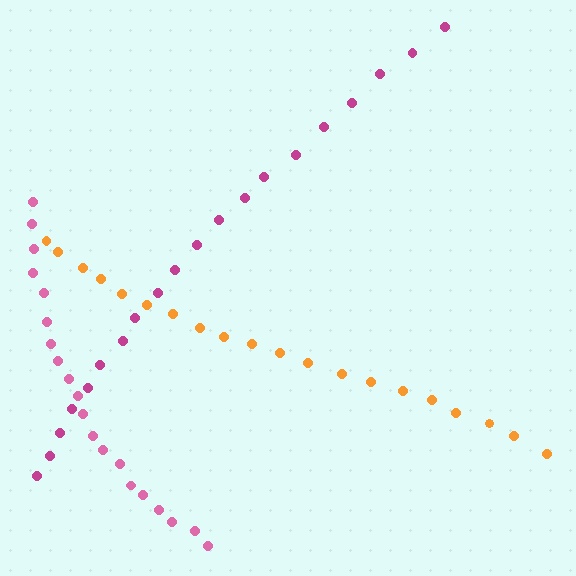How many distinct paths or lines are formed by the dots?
There are 3 distinct paths.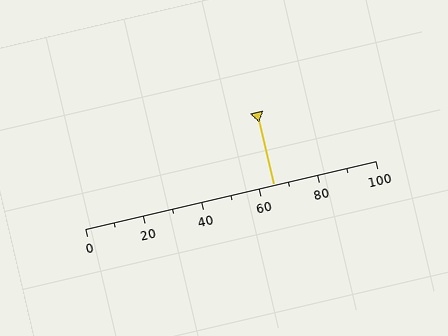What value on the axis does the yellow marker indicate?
The marker indicates approximately 65.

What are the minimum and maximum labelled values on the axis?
The axis runs from 0 to 100.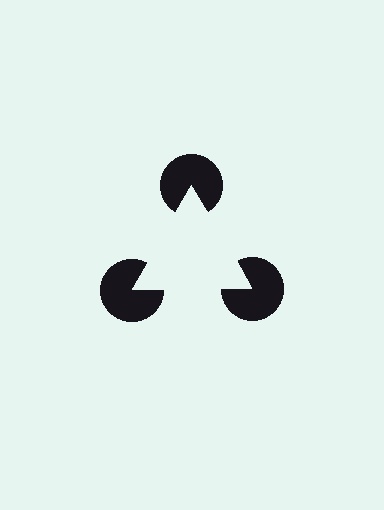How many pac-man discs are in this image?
There are 3 — one at each vertex of the illusory triangle.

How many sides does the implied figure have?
3 sides.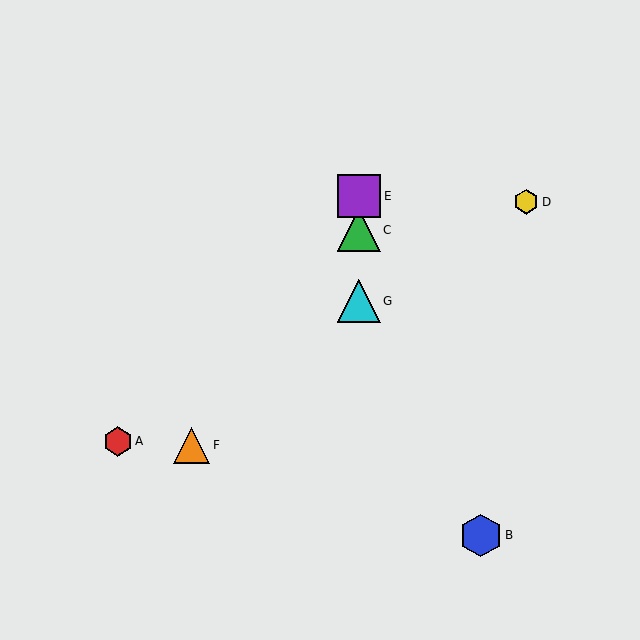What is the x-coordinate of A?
Object A is at x≈118.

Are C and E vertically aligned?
Yes, both are at x≈359.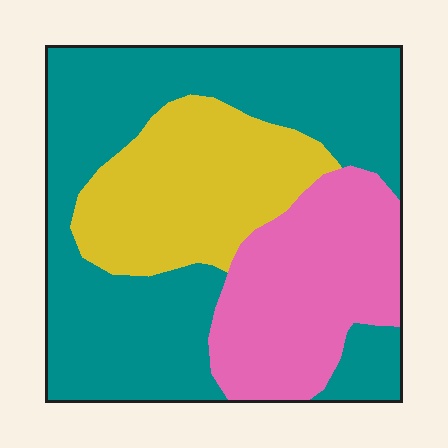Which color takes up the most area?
Teal, at roughly 50%.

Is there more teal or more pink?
Teal.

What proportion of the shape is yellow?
Yellow covers around 25% of the shape.